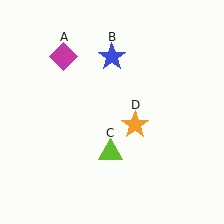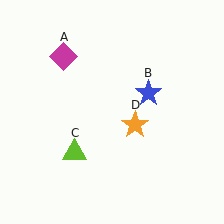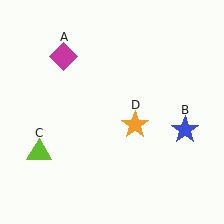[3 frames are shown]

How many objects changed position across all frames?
2 objects changed position: blue star (object B), lime triangle (object C).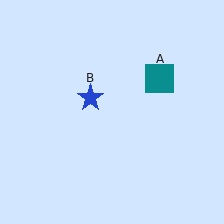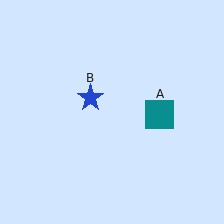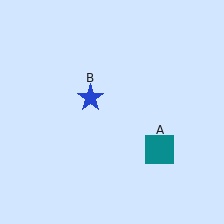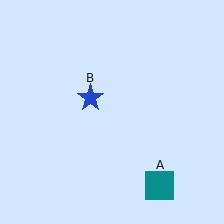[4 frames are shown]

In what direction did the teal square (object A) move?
The teal square (object A) moved down.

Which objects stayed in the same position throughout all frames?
Blue star (object B) remained stationary.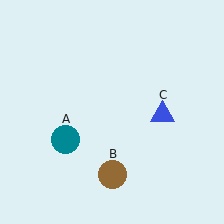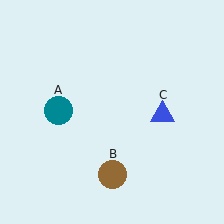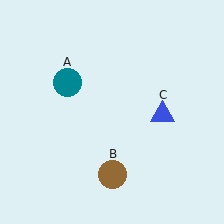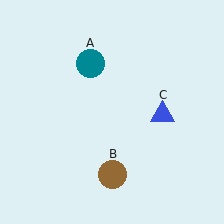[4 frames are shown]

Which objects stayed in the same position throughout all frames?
Brown circle (object B) and blue triangle (object C) remained stationary.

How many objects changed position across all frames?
1 object changed position: teal circle (object A).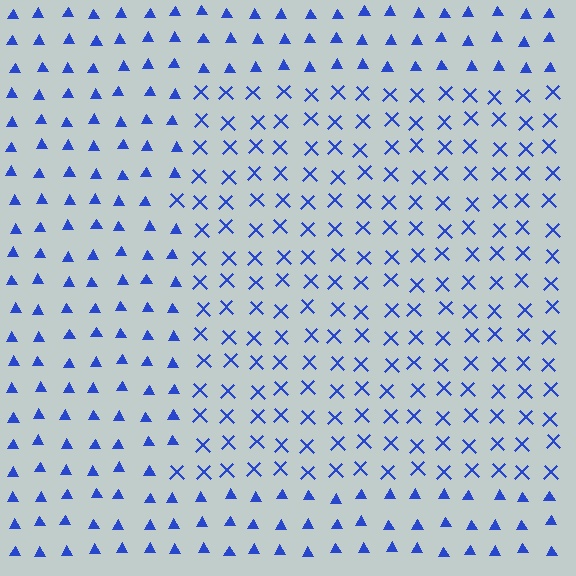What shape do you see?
I see a rectangle.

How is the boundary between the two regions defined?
The boundary is defined by a change in element shape: X marks inside vs. triangles outside. All elements share the same color and spacing.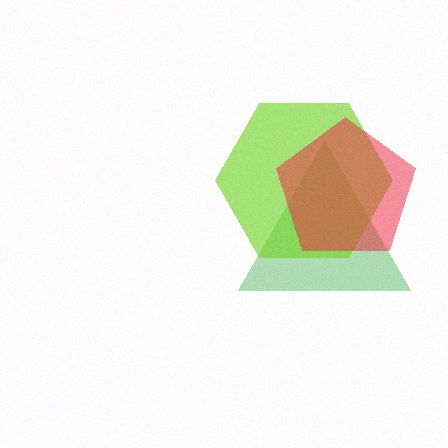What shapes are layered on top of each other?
The layered shapes are: a green triangle, a lime hexagon, a red pentagon.